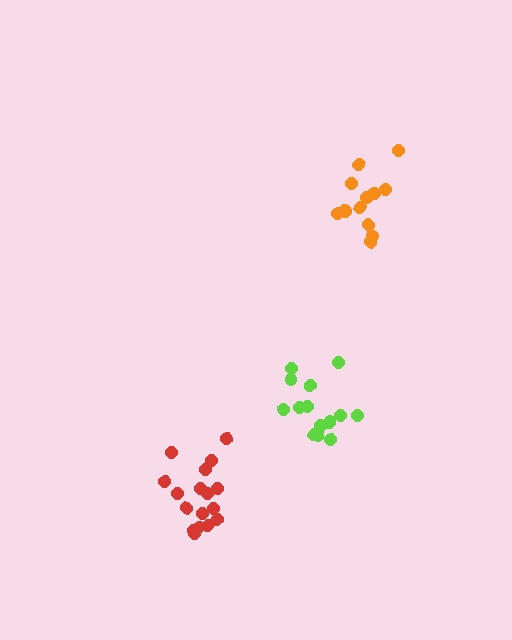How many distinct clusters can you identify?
There are 3 distinct clusters.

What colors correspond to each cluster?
The clusters are colored: lime, orange, red.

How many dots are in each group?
Group 1: 15 dots, Group 2: 13 dots, Group 3: 17 dots (45 total).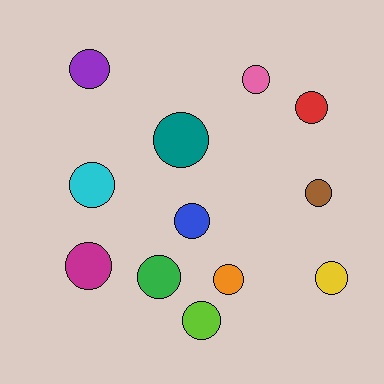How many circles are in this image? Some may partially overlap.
There are 12 circles.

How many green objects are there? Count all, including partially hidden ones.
There is 1 green object.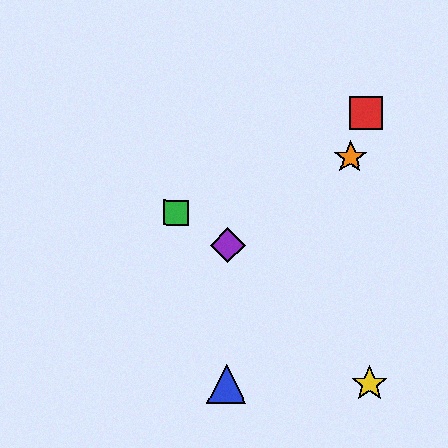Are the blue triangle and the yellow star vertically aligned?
No, the blue triangle is at x≈226 and the yellow star is at x≈369.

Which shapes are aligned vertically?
The blue triangle, the purple diamond are aligned vertically.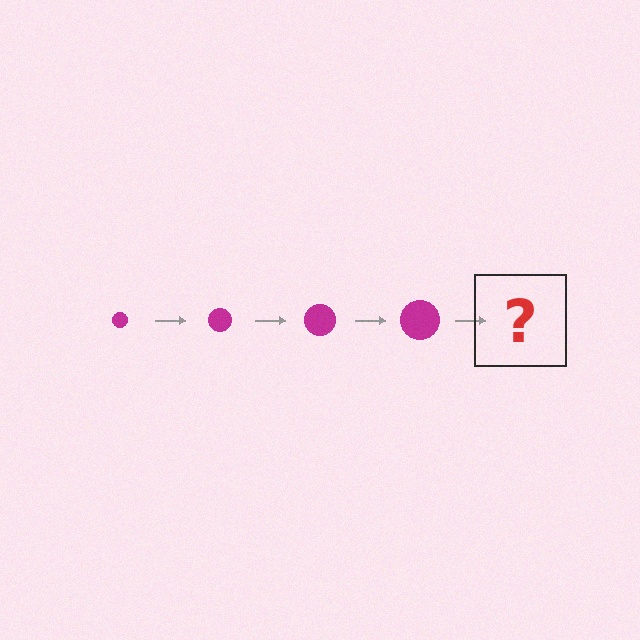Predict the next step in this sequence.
The next step is a magenta circle, larger than the previous one.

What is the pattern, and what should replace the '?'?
The pattern is that the circle gets progressively larger each step. The '?' should be a magenta circle, larger than the previous one.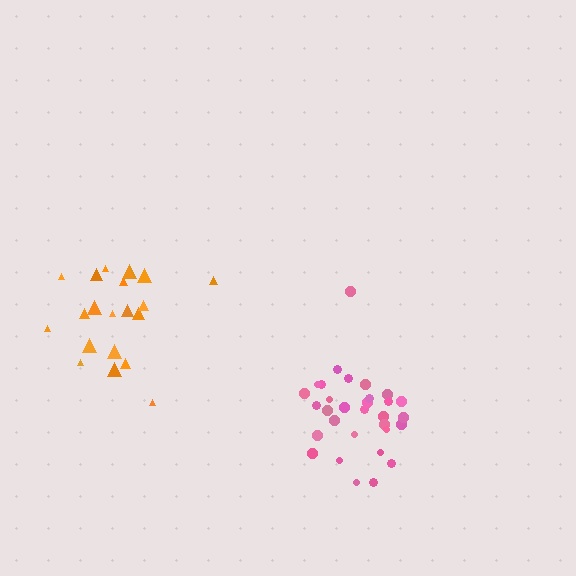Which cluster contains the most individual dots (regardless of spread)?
Pink (31).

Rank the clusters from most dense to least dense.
pink, orange.